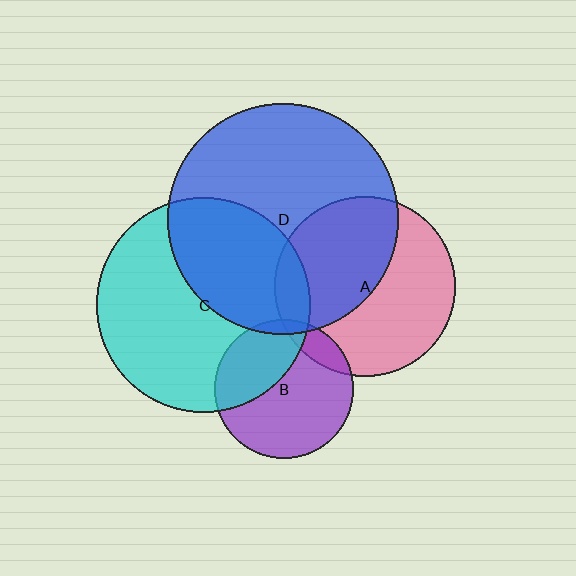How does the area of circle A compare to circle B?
Approximately 1.7 times.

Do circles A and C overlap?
Yes.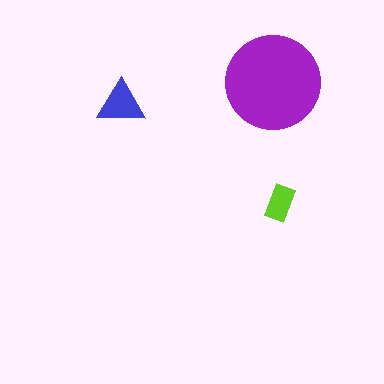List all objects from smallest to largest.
The lime rectangle, the blue triangle, the purple circle.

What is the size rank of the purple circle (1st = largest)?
1st.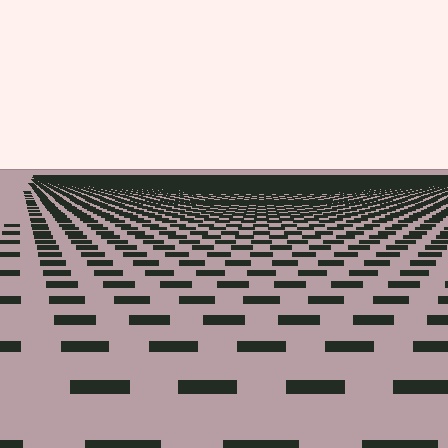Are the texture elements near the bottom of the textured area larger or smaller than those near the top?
Larger. Near the bottom, elements are closer to the viewer and appear at a bigger on-screen size.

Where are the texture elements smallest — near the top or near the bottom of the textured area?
Near the top.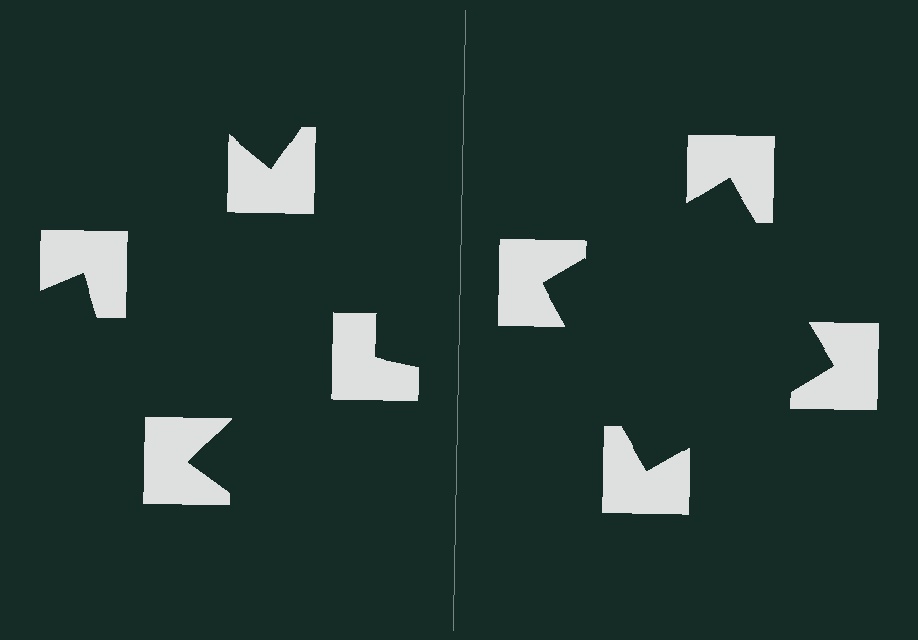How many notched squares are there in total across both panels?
8 — 4 on each side.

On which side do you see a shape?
An illusory square appears on the right side. On the left side the wedge cuts are rotated, so no coherent shape forms.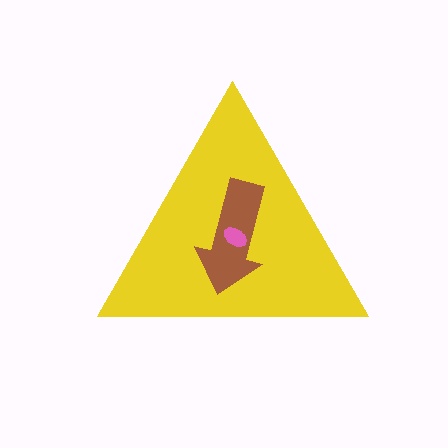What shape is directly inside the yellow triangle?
The brown arrow.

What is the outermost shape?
The yellow triangle.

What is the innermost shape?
The pink ellipse.